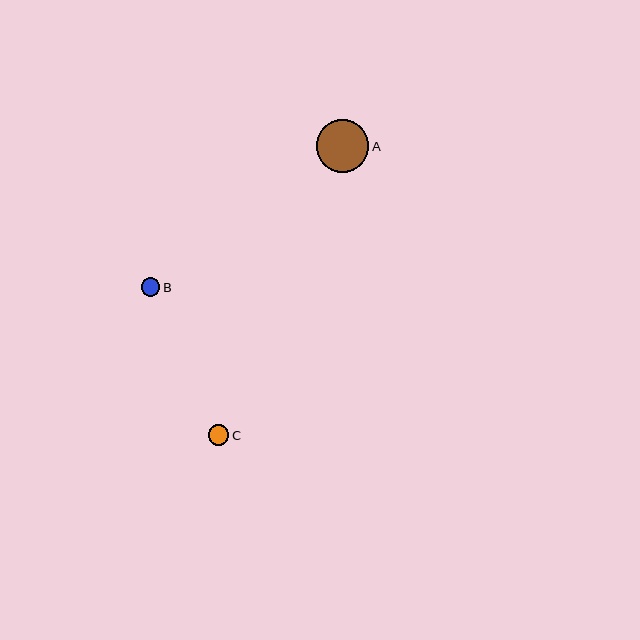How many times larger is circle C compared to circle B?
Circle C is approximately 1.1 times the size of circle B.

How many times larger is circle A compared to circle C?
Circle A is approximately 2.6 times the size of circle C.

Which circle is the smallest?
Circle B is the smallest with a size of approximately 19 pixels.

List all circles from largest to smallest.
From largest to smallest: A, C, B.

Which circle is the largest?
Circle A is the largest with a size of approximately 53 pixels.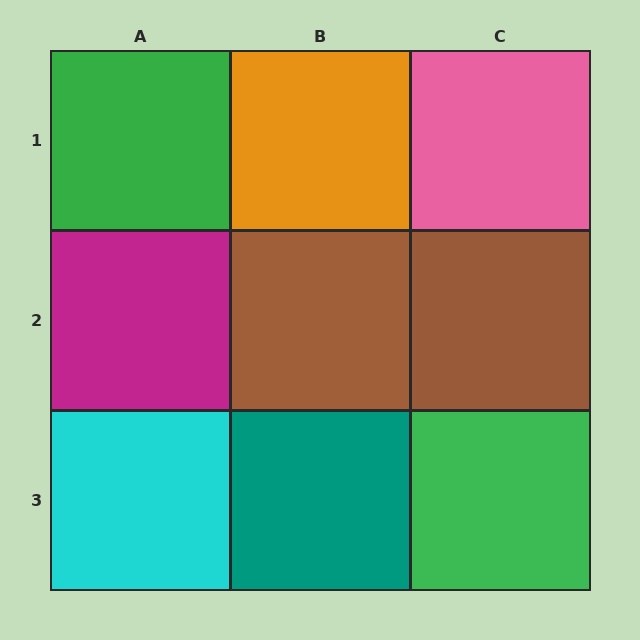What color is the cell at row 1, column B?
Orange.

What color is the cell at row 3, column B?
Teal.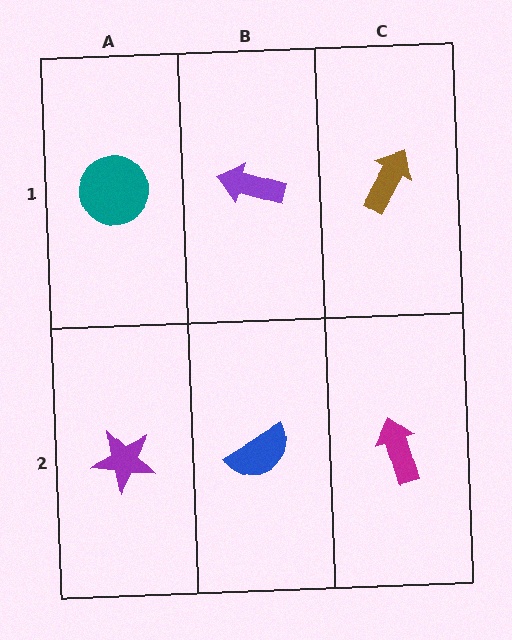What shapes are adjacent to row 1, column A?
A purple star (row 2, column A), a purple arrow (row 1, column B).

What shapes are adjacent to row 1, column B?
A blue semicircle (row 2, column B), a teal circle (row 1, column A), a brown arrow (row 1, column C).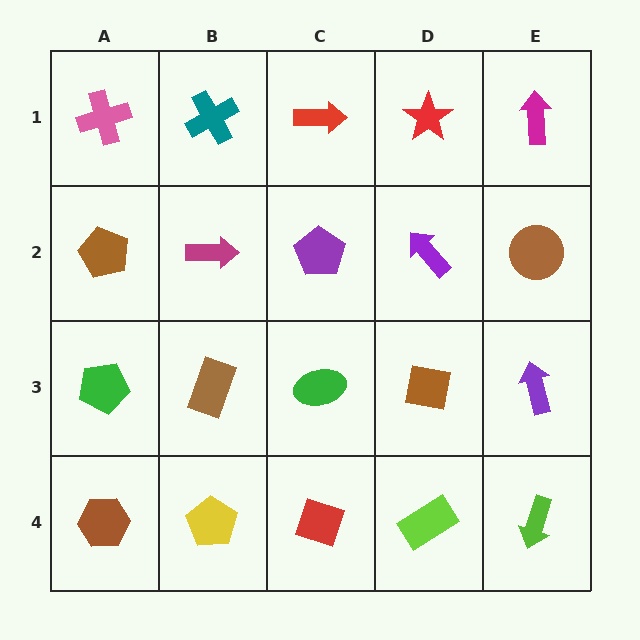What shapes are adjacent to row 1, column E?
A brown circle (row 2, column E), a red star (row 1, column D).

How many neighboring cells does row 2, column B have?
4.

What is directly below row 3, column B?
A yellow pentagon.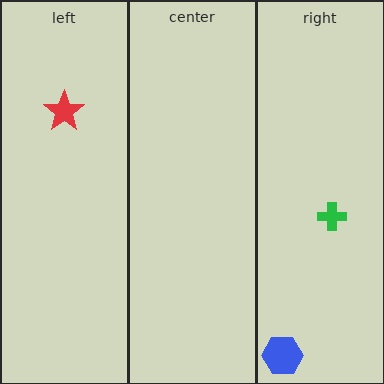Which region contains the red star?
The left region.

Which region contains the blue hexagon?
The right region.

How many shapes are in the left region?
1.